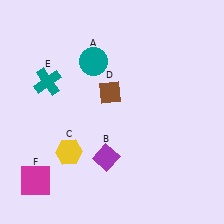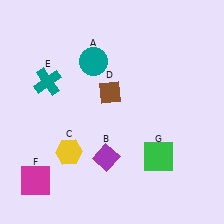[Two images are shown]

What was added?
A green square (G) was added in Image 2.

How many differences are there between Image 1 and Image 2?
There is 1 difference between the two images.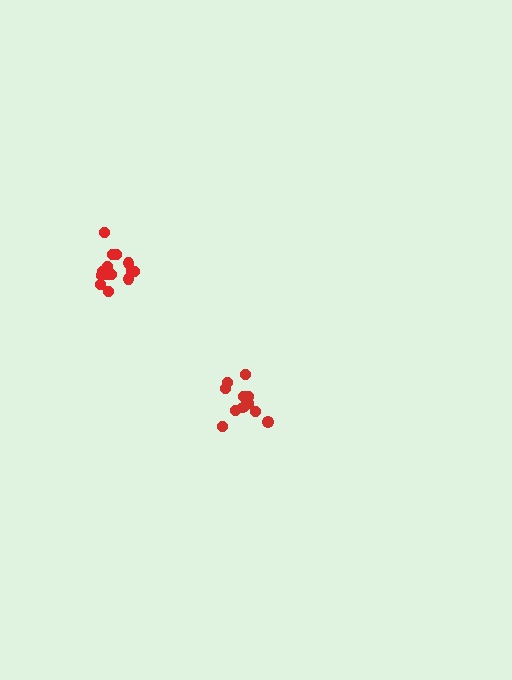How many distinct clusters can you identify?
There are 2 distinct clusters.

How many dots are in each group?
Group 1: 11 dots, Group 2: 14 dots (25 total).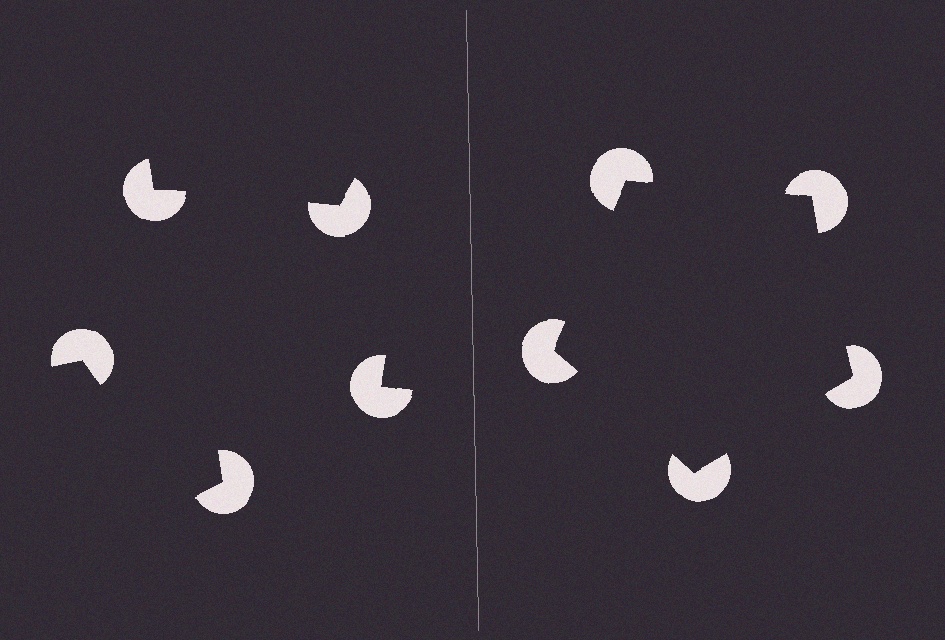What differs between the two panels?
The pac-man discs are positioned identically on both sides; only the wedge orientations differ. On the right they align to a pentagon; on the left they are misaligned.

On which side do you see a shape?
An illusory pentagon appears on the right side. On the left side the wedge cuts are rotated, so no coherent shape forms.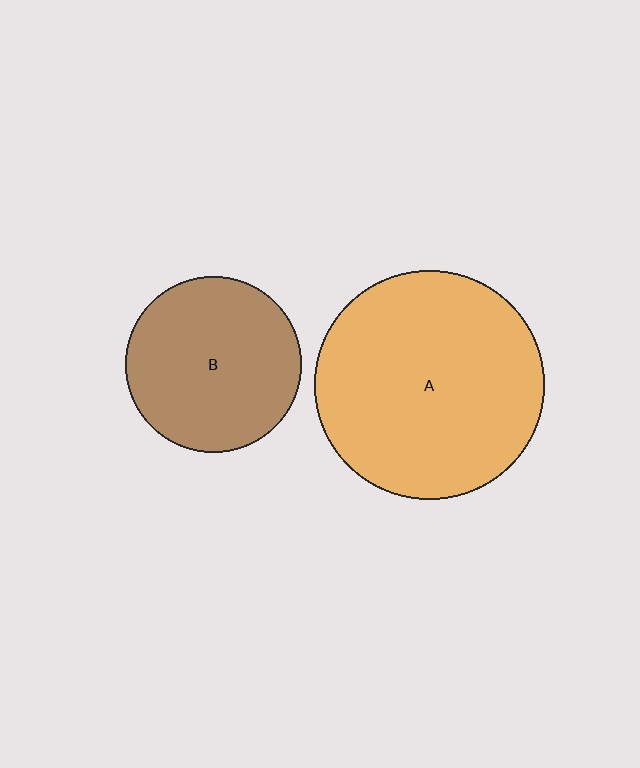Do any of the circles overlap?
No, none of the circles overlap.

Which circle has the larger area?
Circle A (orange).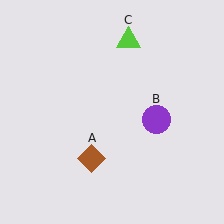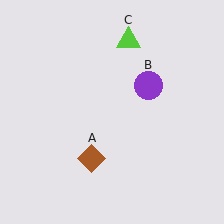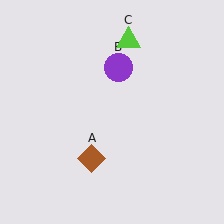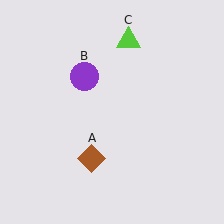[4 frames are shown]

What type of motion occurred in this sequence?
The purple circle (object B) rotated counterclockwise around the center of the scene.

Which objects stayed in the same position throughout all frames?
Brown diamond (object A) and lime triangle (object C) remained stationary.